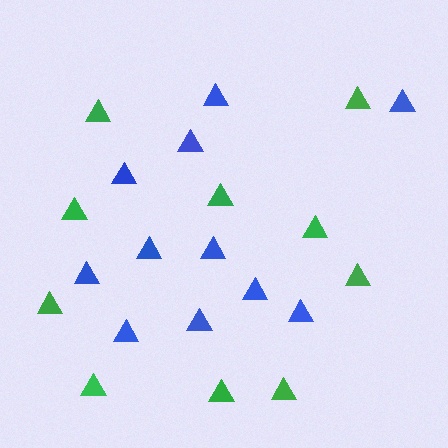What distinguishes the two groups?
There are 2 groups: one group of blue triangles (11) and one group of green triangles (10).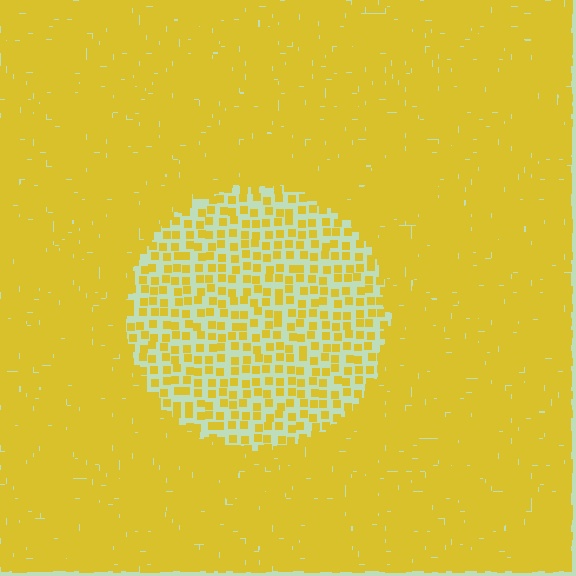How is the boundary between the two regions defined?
The boundary is defined by a change in element density (approximately 2.9x ratio). All elements are the same color, size, and shape.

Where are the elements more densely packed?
The elements are more densely packed outside the circle boundary.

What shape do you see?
I see a circle.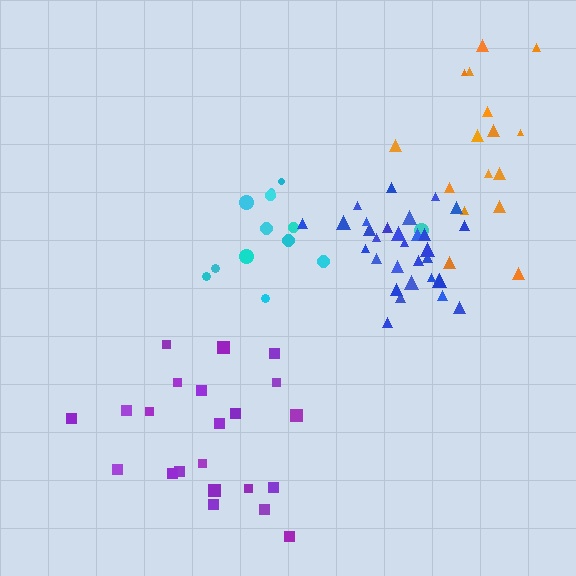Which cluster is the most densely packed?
Blue.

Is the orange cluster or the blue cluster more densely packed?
Blue.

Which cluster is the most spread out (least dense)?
Cyan.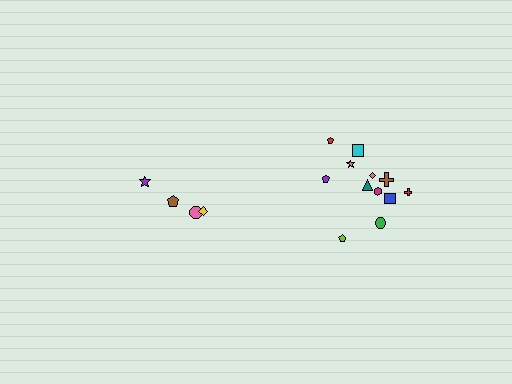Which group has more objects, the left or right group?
The right group.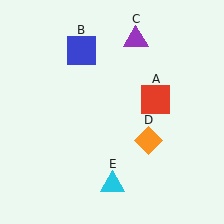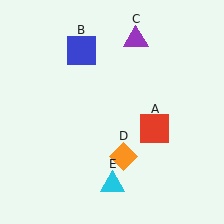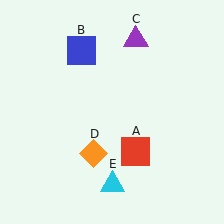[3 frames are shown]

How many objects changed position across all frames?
2 objects changed position: red square (object A), orange diamond (object D).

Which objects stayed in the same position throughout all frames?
Blue square (object B) and purple triangle (object C) and cyan triangle (object E) remained stationary.